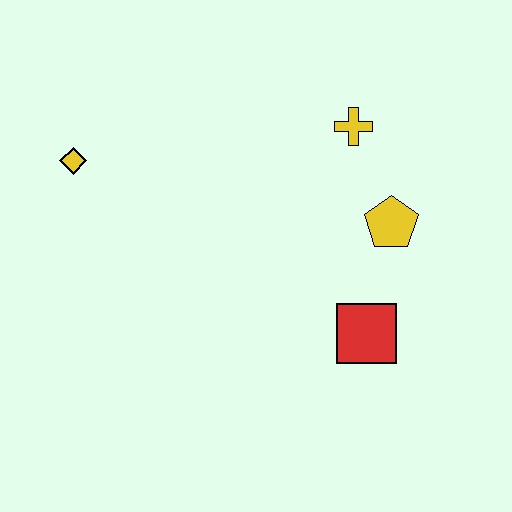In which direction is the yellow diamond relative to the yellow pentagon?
The yellow diamond is to the left of the yellow pentagon.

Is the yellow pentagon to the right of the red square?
Yes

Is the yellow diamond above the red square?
Yes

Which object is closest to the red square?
The yellow pentagon is closest to the red square.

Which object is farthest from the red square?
The yellow diamond is farthest from the red square.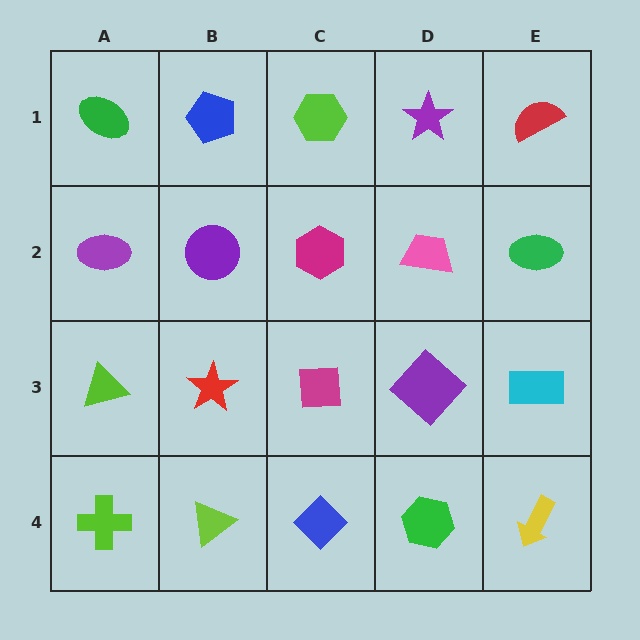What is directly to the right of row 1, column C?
A purple star.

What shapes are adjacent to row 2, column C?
A lime hexagon (row 1, column C), a magenta square (row 3, column C), a purple circle (row 2, column B), a pink trapezoid (row 2, column D).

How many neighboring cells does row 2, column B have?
4.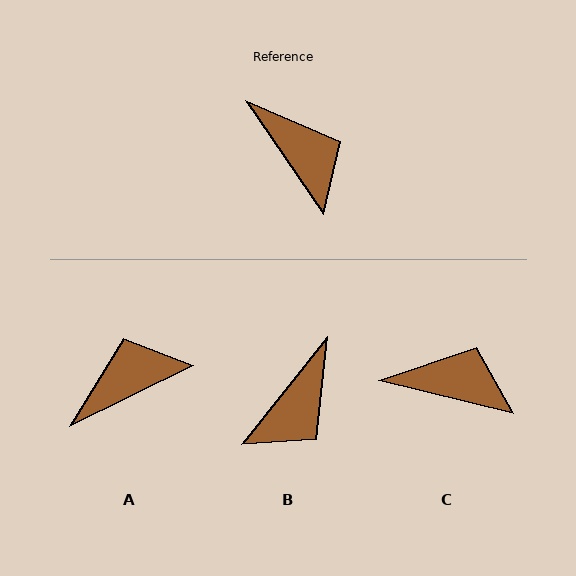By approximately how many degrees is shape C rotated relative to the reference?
Approximately 42 degrees counter-clockwise.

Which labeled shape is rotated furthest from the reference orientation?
A, about 82 degrees away.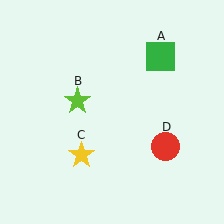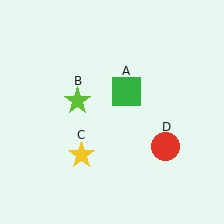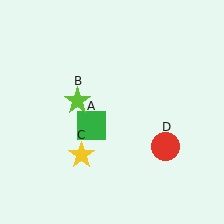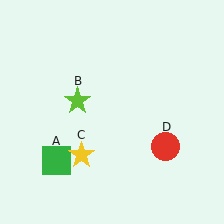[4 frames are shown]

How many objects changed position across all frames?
1 object changed position: green square (object A).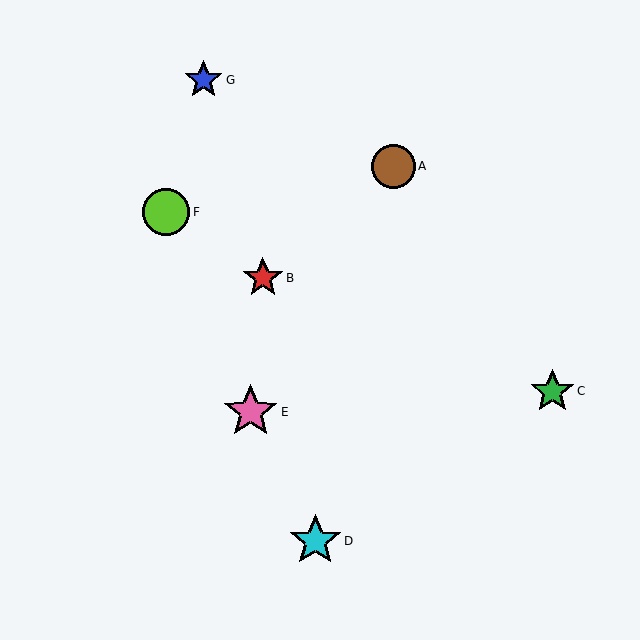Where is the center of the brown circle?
The center of the brown circle is at (393, 166).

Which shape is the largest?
The pink star (labeled E) is the largest.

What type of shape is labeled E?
Shape E is a pink star.